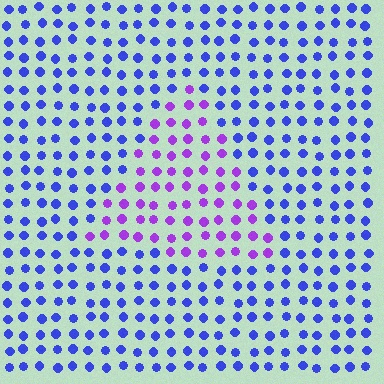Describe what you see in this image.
The image is filled with small blue elements in a uniform arrangement. A triangle-shaped region is visible where the elements are tinted to a slightly different hue, forming a subtle color boundary.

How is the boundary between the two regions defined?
The boundary is defined purely by a slight shift in hue (about 44 degrees). Spacing, size, and orientation are identical on both sides.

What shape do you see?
I see a triangle.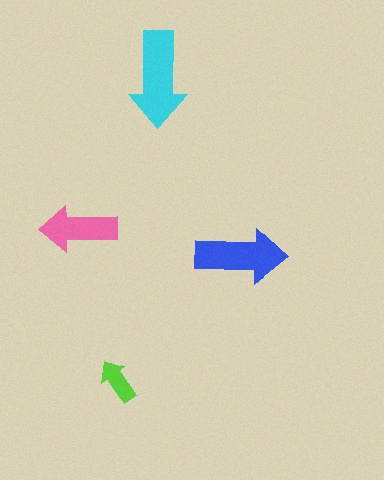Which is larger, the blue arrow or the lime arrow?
The blue one.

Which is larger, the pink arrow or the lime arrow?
The pink one.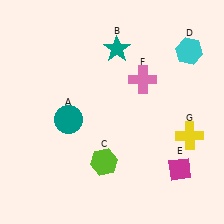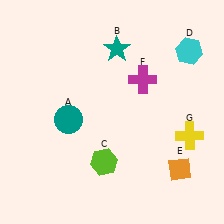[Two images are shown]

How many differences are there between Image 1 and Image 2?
There are 2 differences between the two images.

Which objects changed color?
E changed from magenta to orange. F changed from pink to magenta.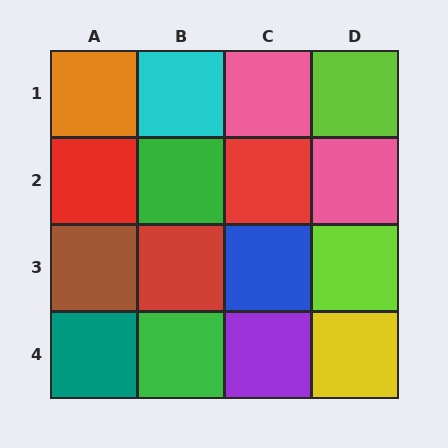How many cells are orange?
1 cell is orange.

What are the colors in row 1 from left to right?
Orange, cyan, pink, lime.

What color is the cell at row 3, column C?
Blue.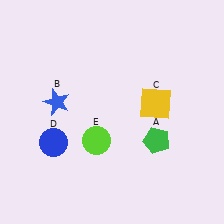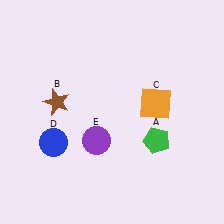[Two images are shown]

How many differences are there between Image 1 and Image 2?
There are 3 differences between the two images.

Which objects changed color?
B changed from blue to brown. C changed from yellow to orange. E changed from lime to purple.